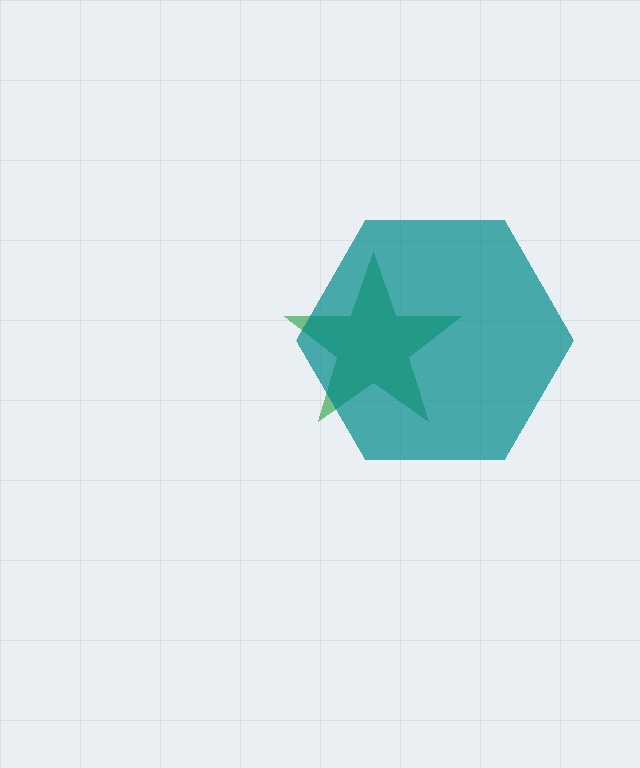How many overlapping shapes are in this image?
There are 2 overlapping shapes in the image.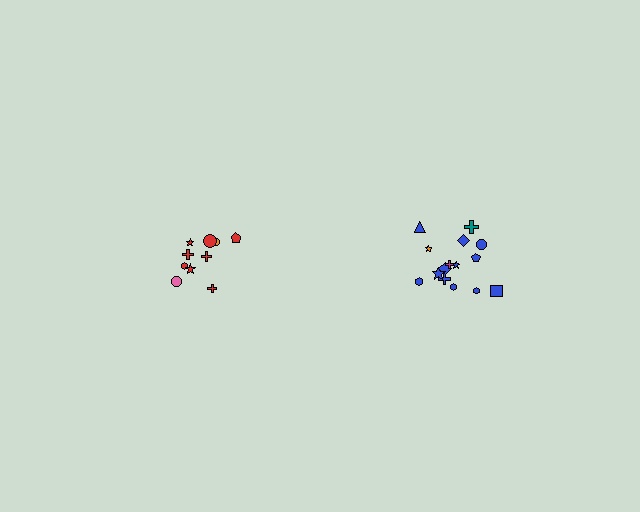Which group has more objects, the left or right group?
The right group.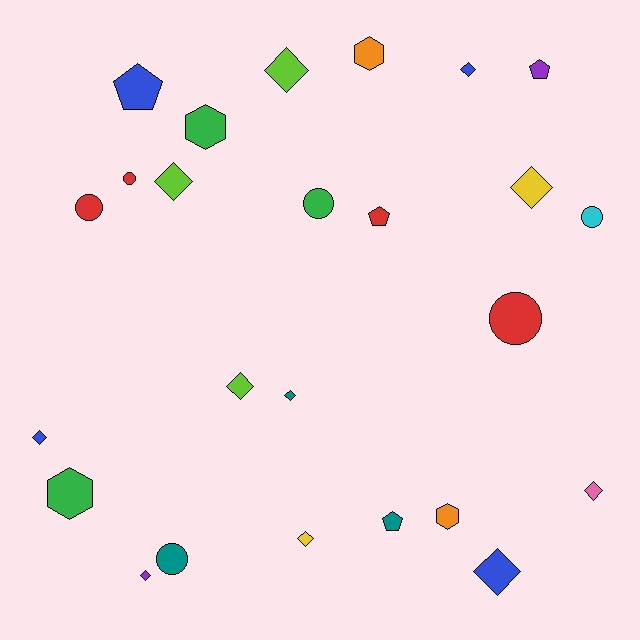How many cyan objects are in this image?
There is 1 cyan object.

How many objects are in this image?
There are 25 objects.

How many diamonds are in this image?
There are 11 diamonds.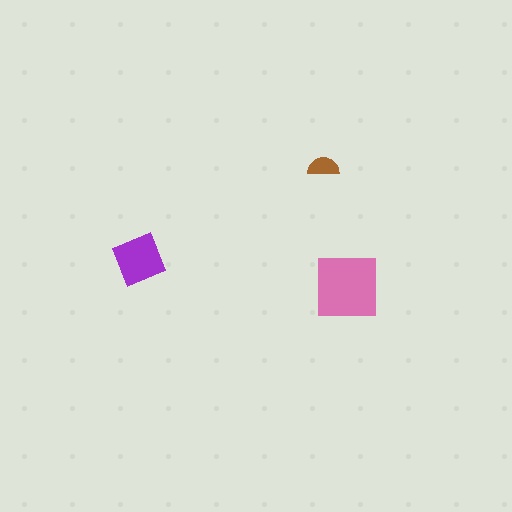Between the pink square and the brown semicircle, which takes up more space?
The pink square.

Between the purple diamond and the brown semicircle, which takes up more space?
The purple diamond.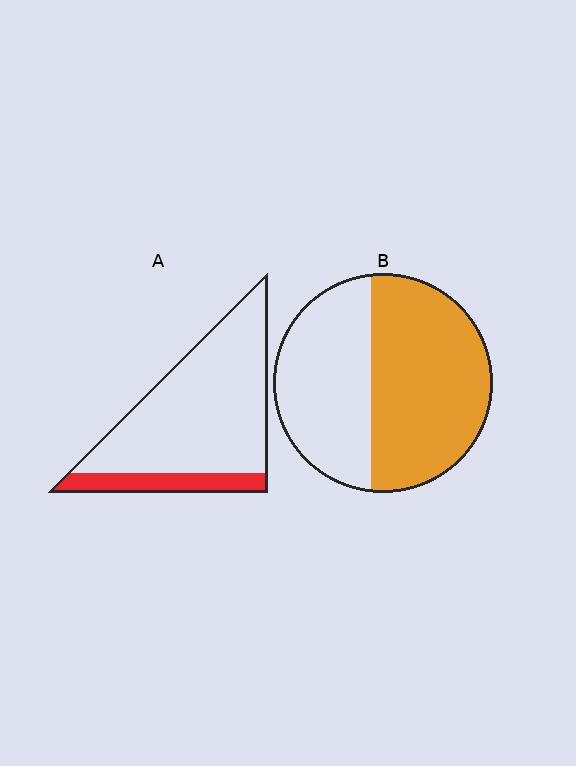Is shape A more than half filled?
No.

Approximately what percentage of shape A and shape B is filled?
A is approximately 15% and B is approximately 55%.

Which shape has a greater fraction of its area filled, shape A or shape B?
Shape B.